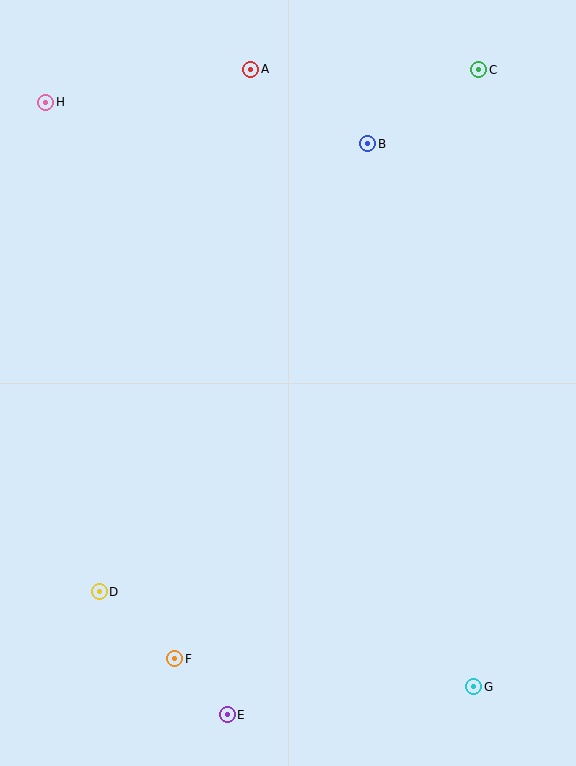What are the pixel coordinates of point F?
Point F is at (175, 659).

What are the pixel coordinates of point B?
Point B is at (368, 144).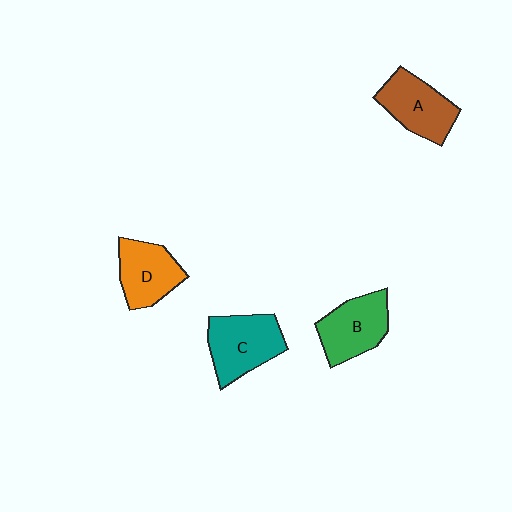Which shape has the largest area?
Shape C (teal).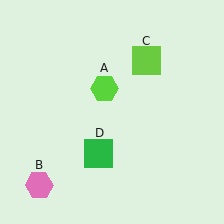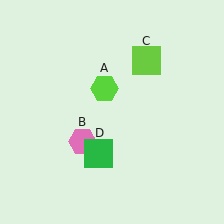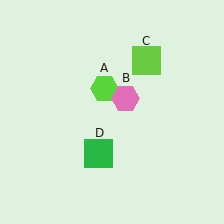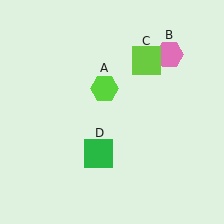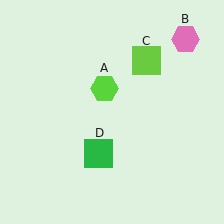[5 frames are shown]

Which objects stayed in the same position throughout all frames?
Lime hexagon (object A) and lime square (object C) and green square (object D) remained stationary.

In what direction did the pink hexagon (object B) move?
The pink hexagon (object B) moved up and to the right.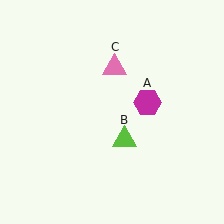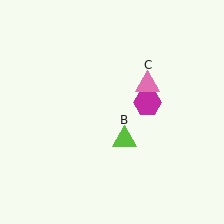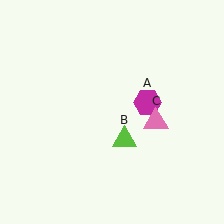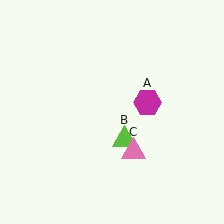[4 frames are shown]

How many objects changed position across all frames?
1 object changed position: pink triangle (object C).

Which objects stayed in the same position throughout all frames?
Magenta hexagon (object A) and lime triangle (object B) remained stationary.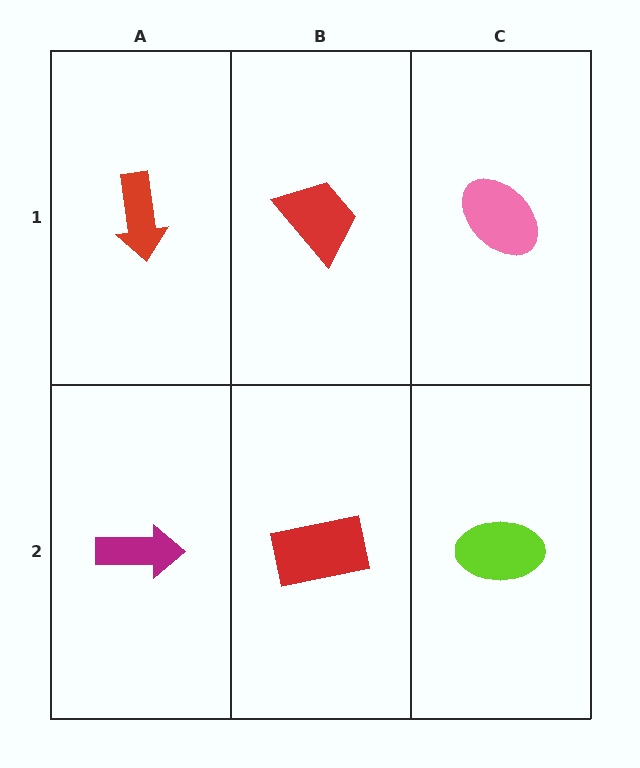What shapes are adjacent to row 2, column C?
A pink ellipse (row 1, column C), a red rectangle (row 2, column B).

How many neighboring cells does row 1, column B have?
3.